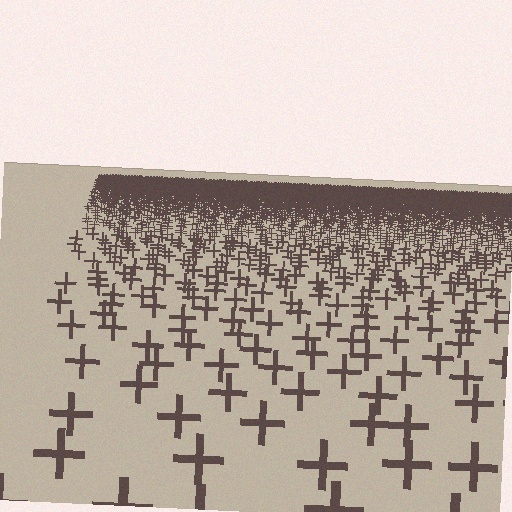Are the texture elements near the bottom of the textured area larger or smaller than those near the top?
Larger. Near the bottom, elements are closer to the viewer and appear at a bigger on-screen size.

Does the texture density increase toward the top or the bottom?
Density increases toward the top.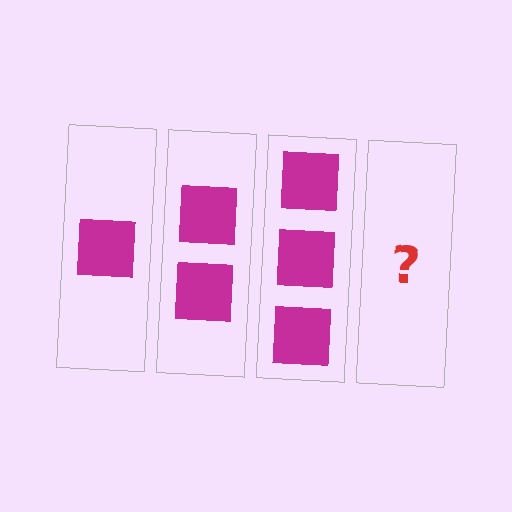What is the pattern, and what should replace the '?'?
The pattern is that each step adds one more square. The '?' should be 4 squares.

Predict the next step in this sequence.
The next step is 4 squares.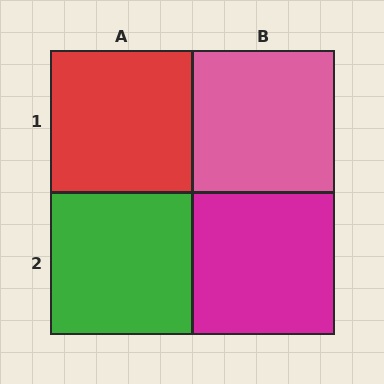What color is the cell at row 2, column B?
Magenta.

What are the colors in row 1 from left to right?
Red, pink.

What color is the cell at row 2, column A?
Green.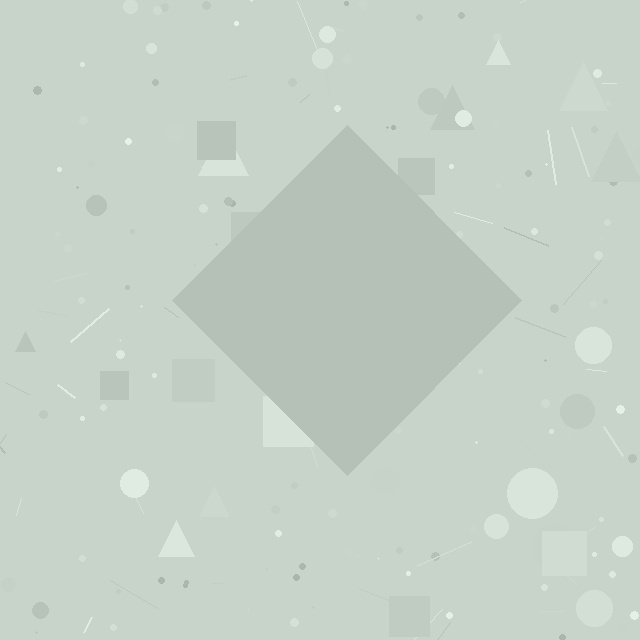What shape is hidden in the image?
A diamond is hidden in the image.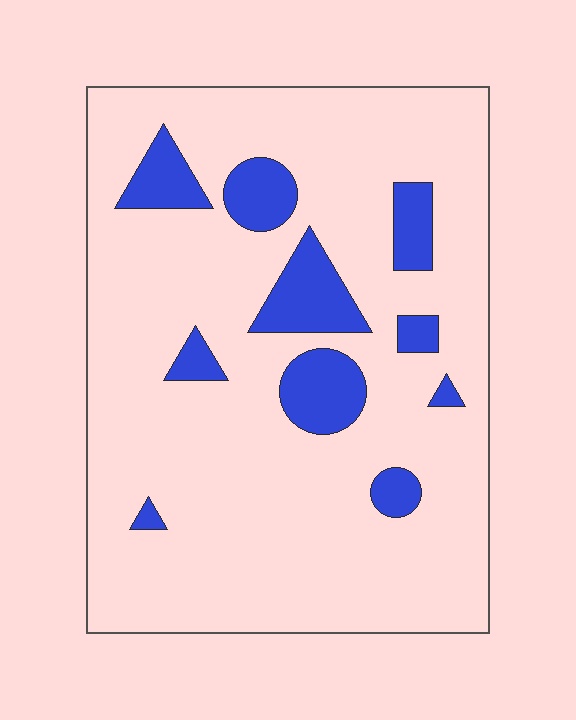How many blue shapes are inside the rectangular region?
10.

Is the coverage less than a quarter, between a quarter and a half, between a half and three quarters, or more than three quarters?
Less than a quarter.